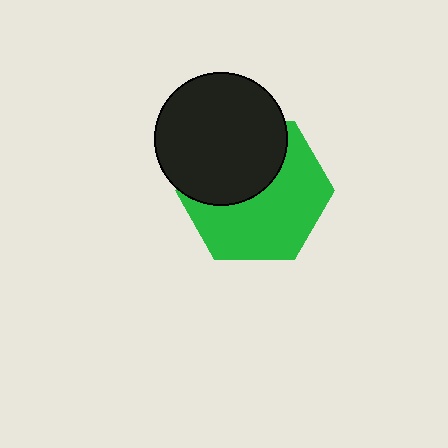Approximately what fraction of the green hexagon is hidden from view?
Roughly 42% of the green hexagon is hidden behind the black circle.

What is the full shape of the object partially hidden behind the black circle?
The partially hidden object is a green hexagon.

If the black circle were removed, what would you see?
You would see the complete green hexagon.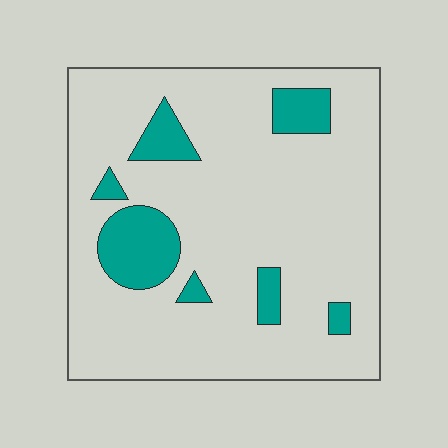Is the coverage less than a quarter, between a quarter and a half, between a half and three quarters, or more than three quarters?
Less than a quarter.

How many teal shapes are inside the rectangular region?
7.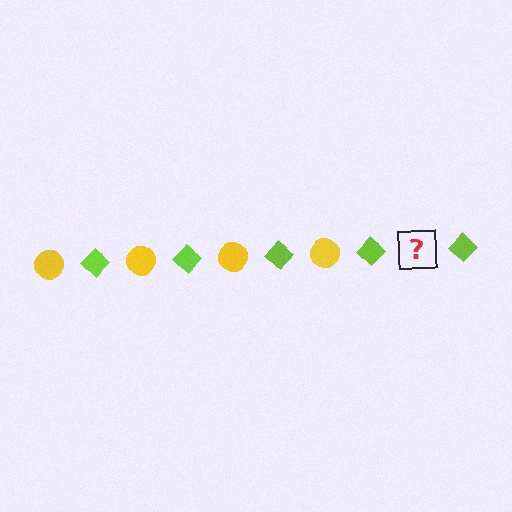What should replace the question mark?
The question mark should be replaced with a yellow circle.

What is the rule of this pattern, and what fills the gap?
The rule is that the pattern alternates between yellow circle and lime diamond. The gap should be filled with a yellow circle.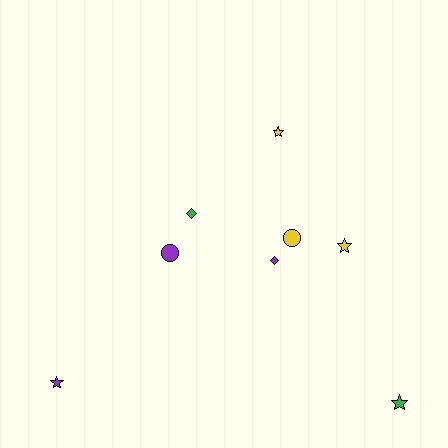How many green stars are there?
There is 1 green star.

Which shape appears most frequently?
Star, with 4 objects.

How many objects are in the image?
There are 8 objects.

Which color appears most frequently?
Purple, with 3 objects.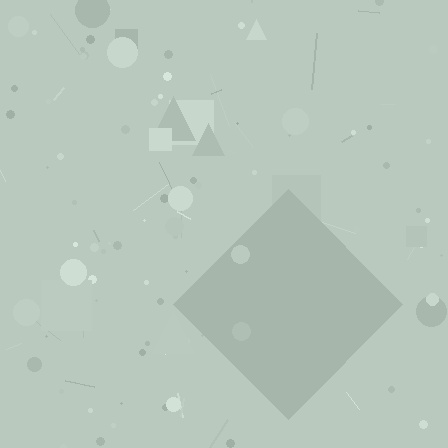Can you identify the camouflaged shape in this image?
The camouflaged shape is a diamond.